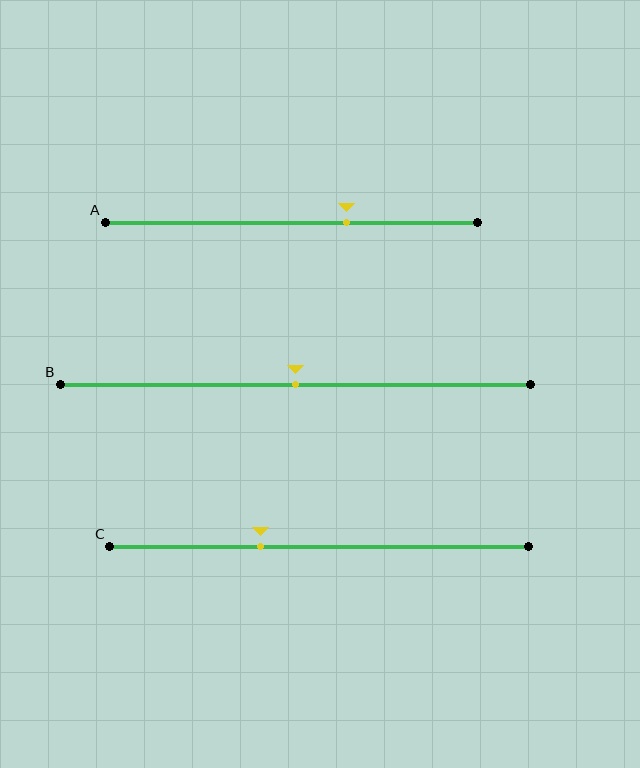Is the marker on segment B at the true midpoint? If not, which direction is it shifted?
Yes, the marker on segment B is at the true midpoint.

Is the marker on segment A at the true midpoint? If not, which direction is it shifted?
No, the marker on segment A is shifted to the right by about 15% of the segment length.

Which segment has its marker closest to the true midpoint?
Segment B has its marker closest to the true midpoint.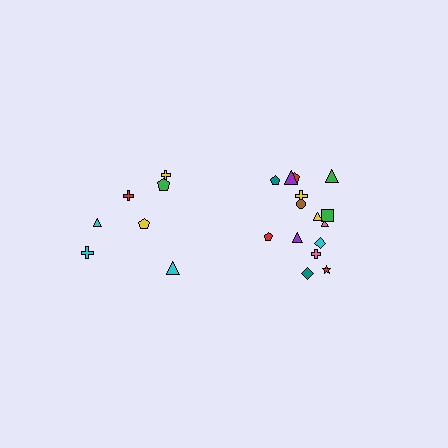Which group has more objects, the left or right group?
The right group.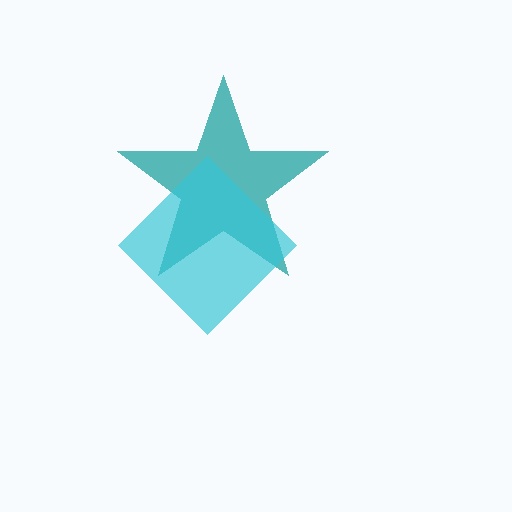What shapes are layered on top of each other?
The layered shapes are: a teal star, a cyan diamond.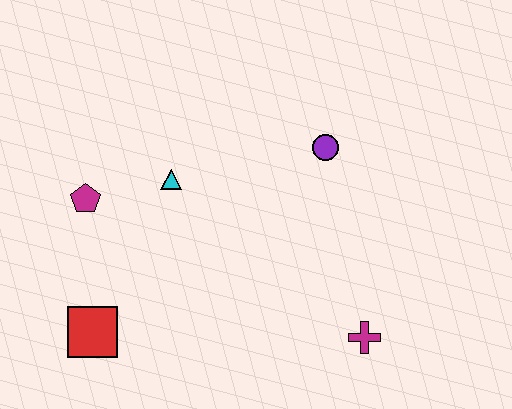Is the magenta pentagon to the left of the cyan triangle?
Yes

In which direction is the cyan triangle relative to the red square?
The cyan triangle is above the red square.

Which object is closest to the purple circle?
The cyan triangle is closest to the purple circle.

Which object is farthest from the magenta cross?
The magenta pentagon is farthest from the magenta cross.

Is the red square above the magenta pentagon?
No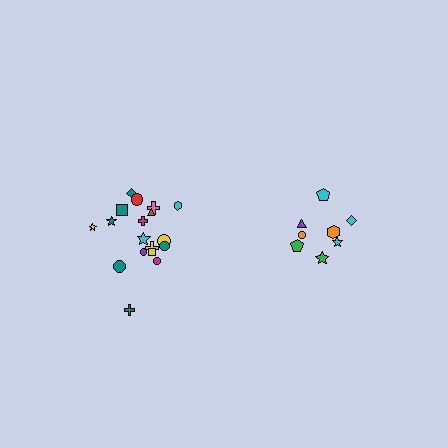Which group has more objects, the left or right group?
The left group.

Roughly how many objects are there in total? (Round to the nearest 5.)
Roughly 25 objects in total.